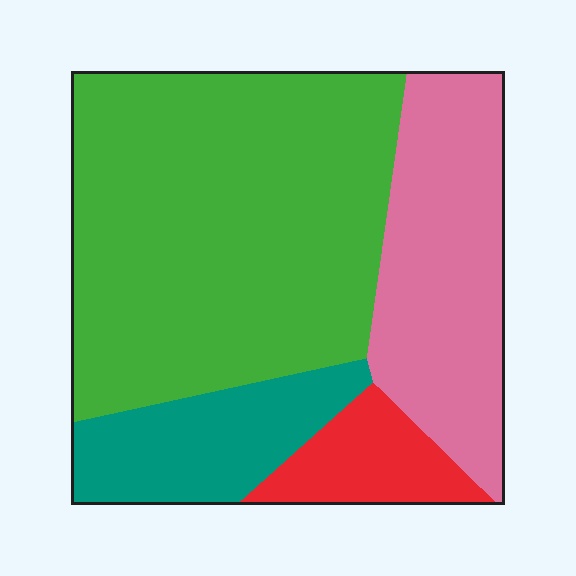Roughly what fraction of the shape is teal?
Teal covers 14% of the shape.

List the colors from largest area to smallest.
From largest to smallest: green, pink, teal, red.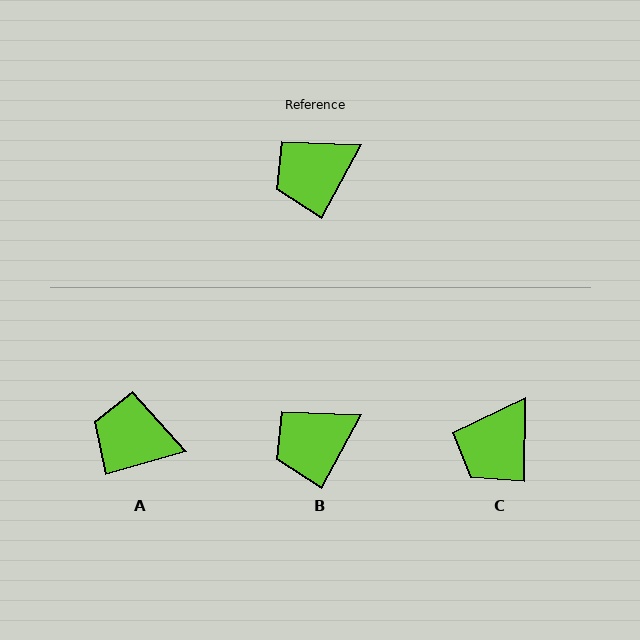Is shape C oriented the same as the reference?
No, it is off by about 28 degrees.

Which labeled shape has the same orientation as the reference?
B.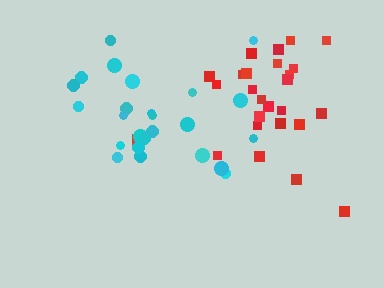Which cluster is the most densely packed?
Red.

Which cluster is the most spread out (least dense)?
Cyan.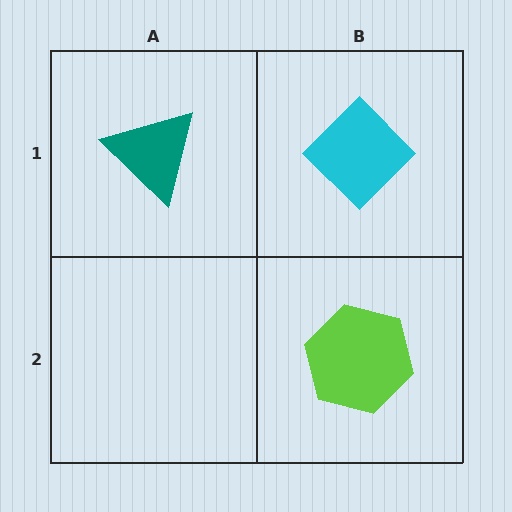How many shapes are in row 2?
1 shape.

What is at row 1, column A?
A teal triangle.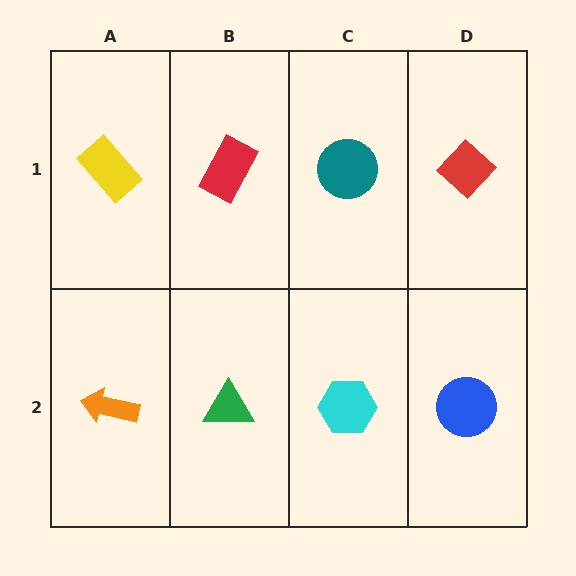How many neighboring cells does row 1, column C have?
3.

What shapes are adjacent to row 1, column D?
A blue circle (row 2, column D), a teal circle (row 1, column C).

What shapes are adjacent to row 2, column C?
A teal circle (row 1, column C), a green triangle (row 2, column B), a blue circle (row 2, column D).